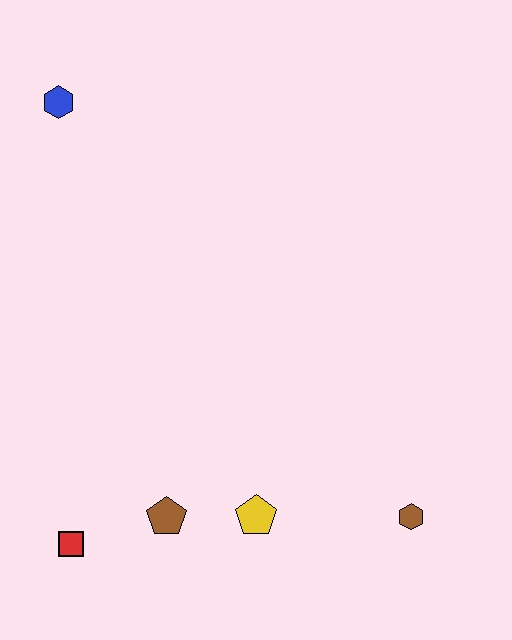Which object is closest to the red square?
The brown pentagon is closest to the red square.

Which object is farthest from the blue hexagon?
The brown hexagon is farthest from the blue hexagon.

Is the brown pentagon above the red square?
Yes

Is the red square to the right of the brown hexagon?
No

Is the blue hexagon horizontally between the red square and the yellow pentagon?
No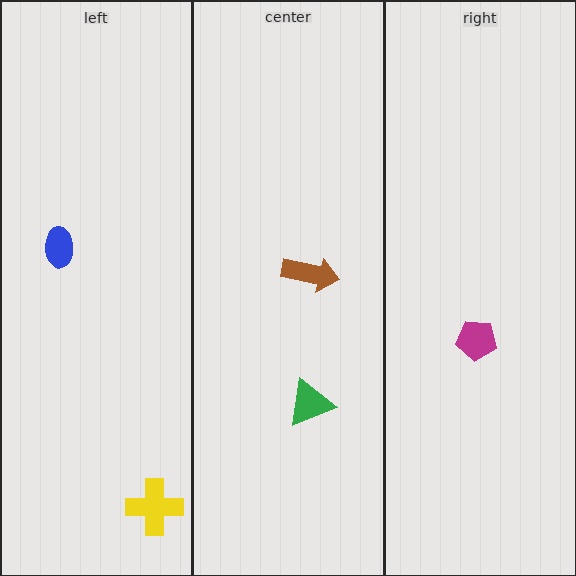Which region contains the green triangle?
The center region.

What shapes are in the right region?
The magenta pentagon.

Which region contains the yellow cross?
The left region.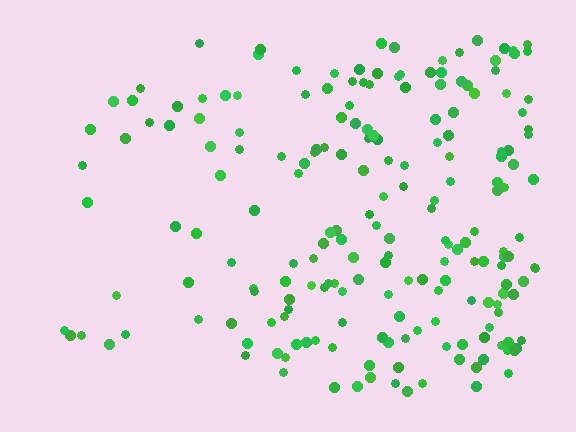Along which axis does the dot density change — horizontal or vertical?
Horizontal.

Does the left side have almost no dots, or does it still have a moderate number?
Still a moderate number, just noticeably fewer than the right.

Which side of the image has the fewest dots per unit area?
The left.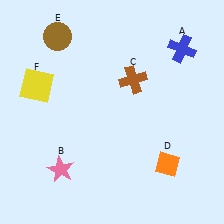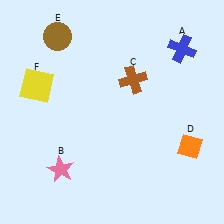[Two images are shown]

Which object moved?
The orange diamond (D) moved right.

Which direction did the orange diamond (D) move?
The orange diamond (D) moved right.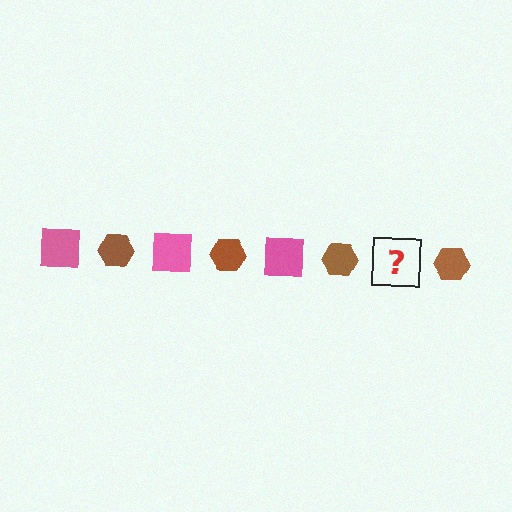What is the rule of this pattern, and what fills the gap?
The rule is that the pattern alternates between pink square and brown hexagon. The gap should be filled with a pink square.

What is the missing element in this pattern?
The missing element is a pink square.